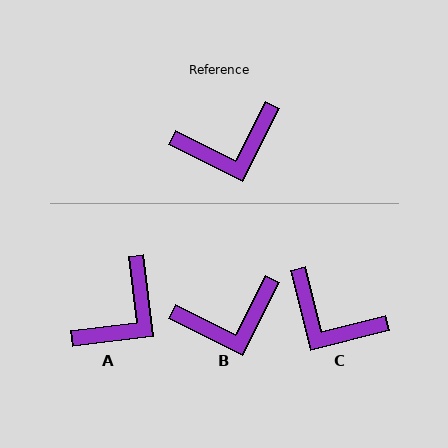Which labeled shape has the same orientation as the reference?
B.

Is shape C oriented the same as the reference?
No, it is off by about 49 degrees.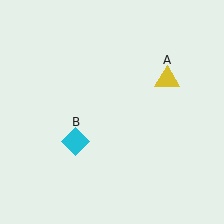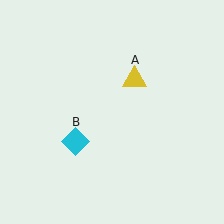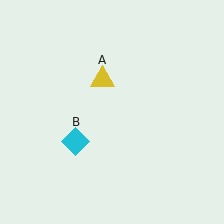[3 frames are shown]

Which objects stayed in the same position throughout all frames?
Cyan diamond (object B) remained stationary.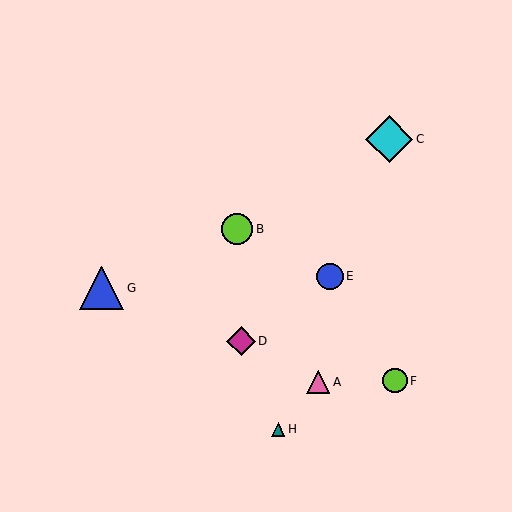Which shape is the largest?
The cyan diamond (labeled C) is the largest.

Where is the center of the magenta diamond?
The center of the magenta diamond is at (241, 341).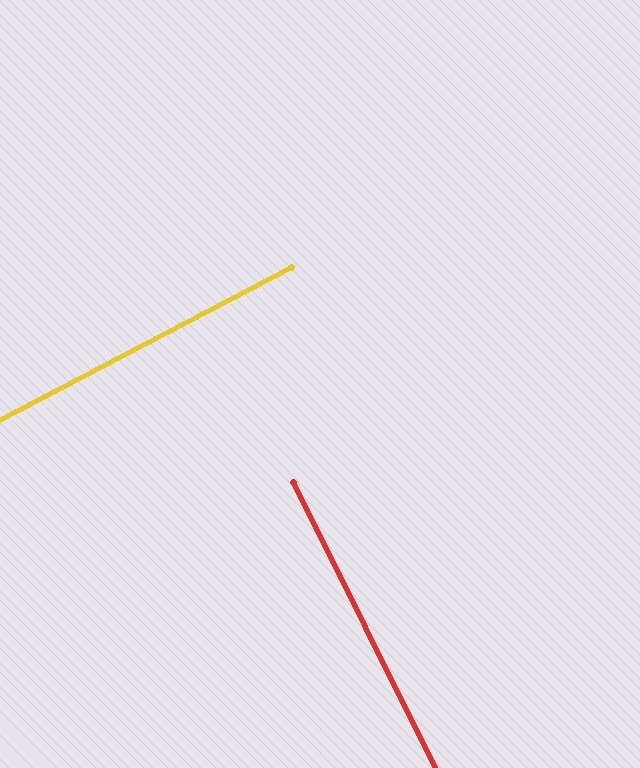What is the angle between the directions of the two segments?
Approximately 89 degrees.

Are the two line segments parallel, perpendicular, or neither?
Perpendicular — they meet at approximately 89°.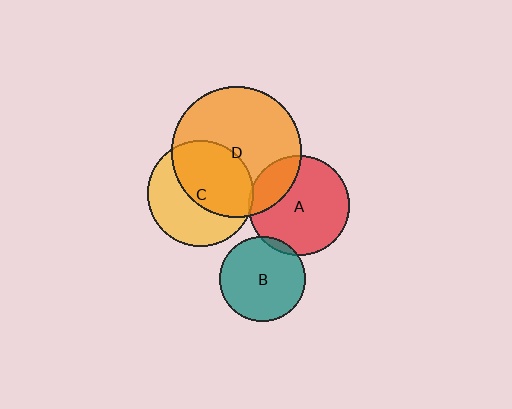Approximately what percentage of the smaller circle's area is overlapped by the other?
Approximately 5%.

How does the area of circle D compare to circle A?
Approximately 1.7 times.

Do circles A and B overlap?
Yes.